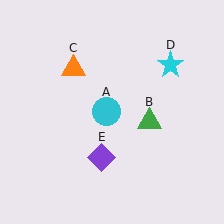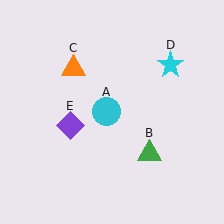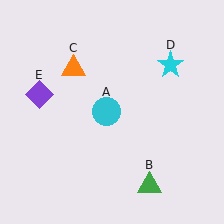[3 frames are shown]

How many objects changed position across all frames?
2 objects changed position: green triangle (object B), purple diamond (object E).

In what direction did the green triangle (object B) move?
The green triangle (object B) moved down.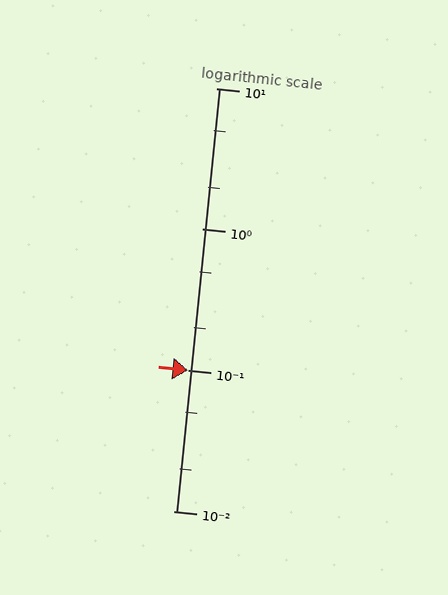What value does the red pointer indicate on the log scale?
The pointer indicates approximately 0.1.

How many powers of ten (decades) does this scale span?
The scale spans 3 decades, from 0.01 to 10.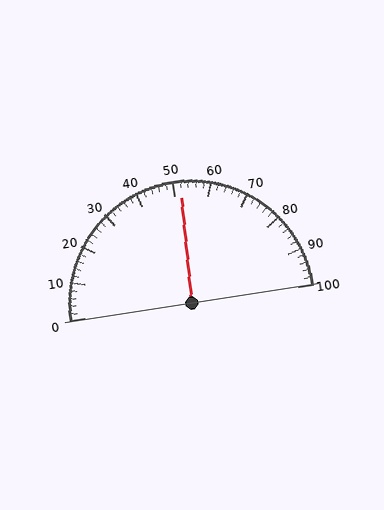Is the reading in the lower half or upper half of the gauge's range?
The reading is in the upper half of the range (0 to 100).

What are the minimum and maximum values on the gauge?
The gauge ranges from 0 to 100.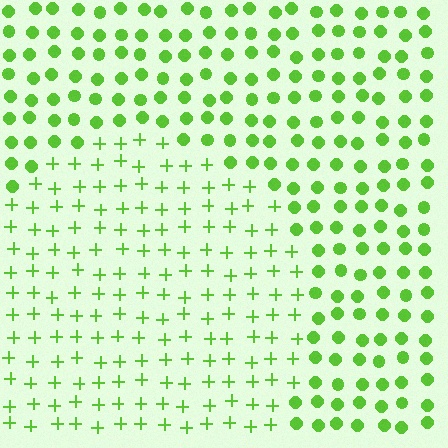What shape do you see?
I see a circle.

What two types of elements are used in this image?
The image uses plus signs inside the circle region and circles outside it.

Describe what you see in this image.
The image is filled with small lime elements arranged in a uniform grid. A circle-shaped region contains plus signs, while the surrounding area contains circles. The boundary is defined purely by the change in element shape.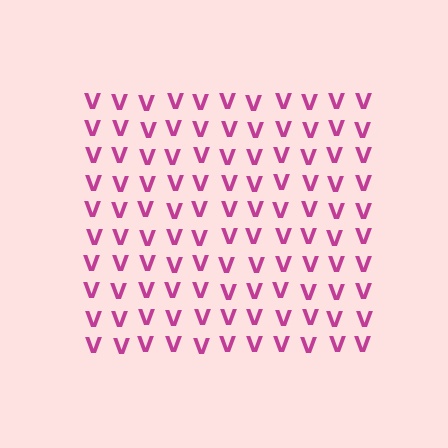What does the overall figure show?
The overall figure shows a square.